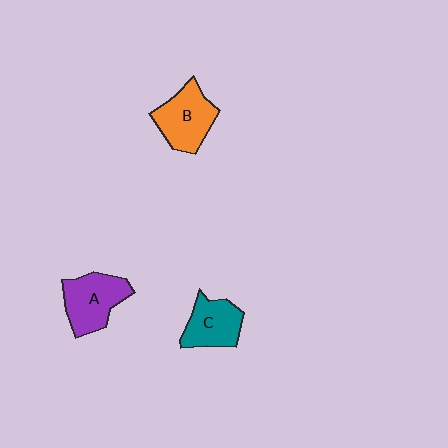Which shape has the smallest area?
Shape C (teal).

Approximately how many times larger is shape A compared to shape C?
Approximately 1.2 times.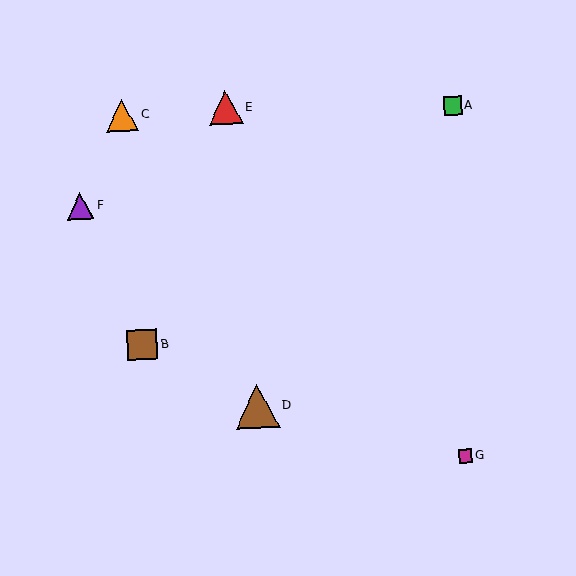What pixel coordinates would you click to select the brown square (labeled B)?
Click at (142, 345) to select the brown square B.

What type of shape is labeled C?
Shape C is an orange triangle.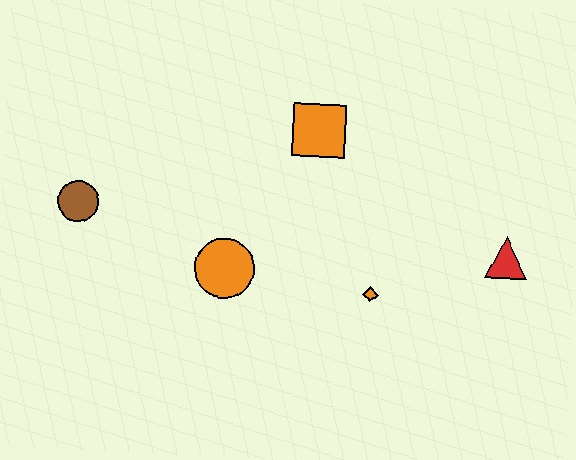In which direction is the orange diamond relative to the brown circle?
The orange diamond is to the right of the brown circle.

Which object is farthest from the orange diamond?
The brown circle is farthest from the orange diamond.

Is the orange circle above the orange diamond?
Yes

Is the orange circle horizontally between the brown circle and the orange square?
Yes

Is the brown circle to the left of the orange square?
Yes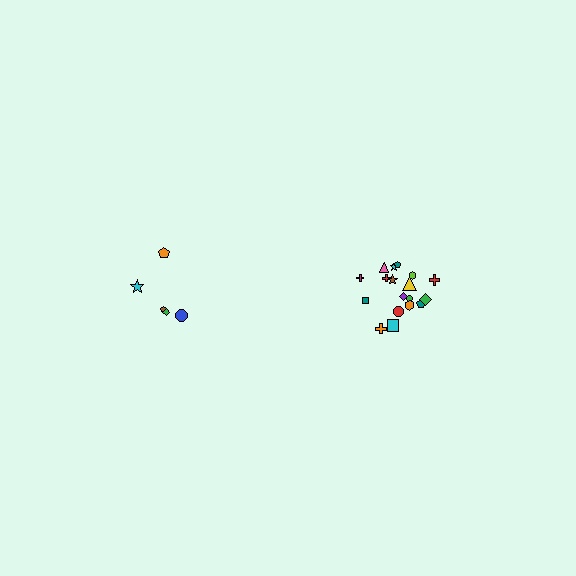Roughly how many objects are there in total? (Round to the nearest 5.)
Roughly 25 objects in total.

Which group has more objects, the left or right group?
The right group.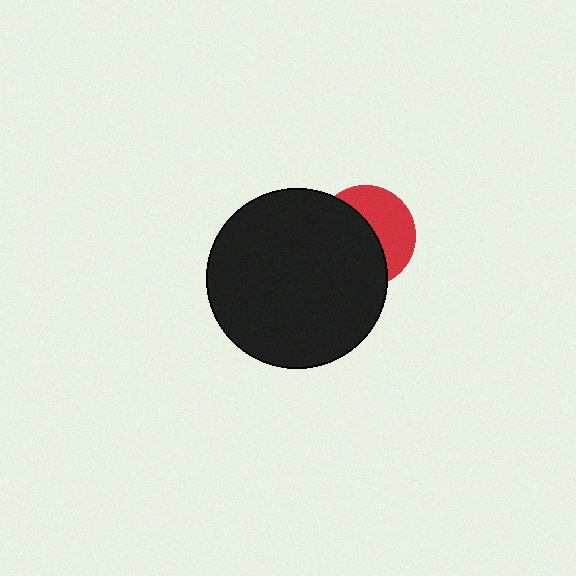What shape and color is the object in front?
The object in front is a black circle.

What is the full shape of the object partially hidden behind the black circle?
The partially hidden object is a red circle.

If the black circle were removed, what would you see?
You would see the complete red circle.